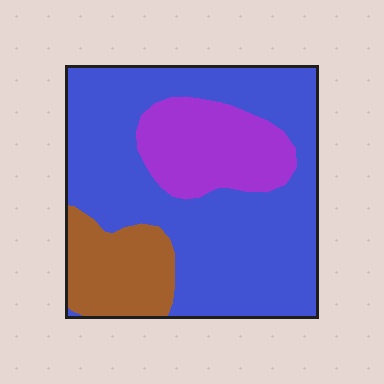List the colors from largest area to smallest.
From largest to smallest: blue, purple, brown.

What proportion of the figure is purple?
Purple takes up about one fifth (1/5) of the figure.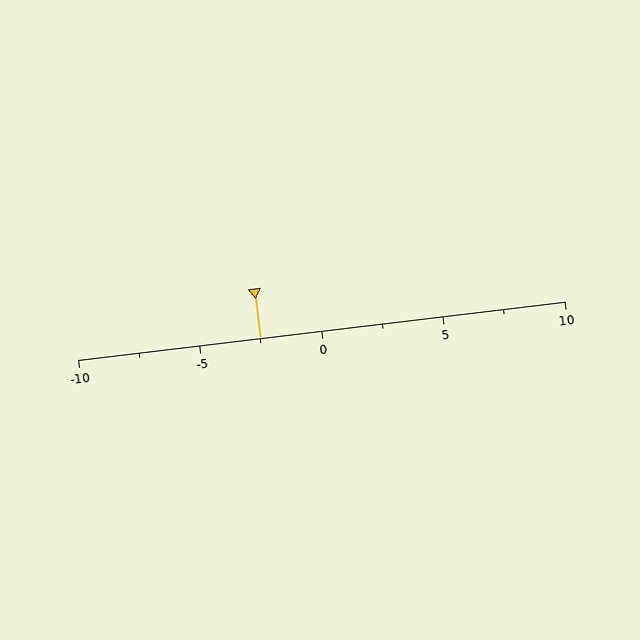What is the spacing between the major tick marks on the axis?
The major ticks are spaced 5 apart.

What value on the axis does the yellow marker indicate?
The marker indicates approximately -2.5.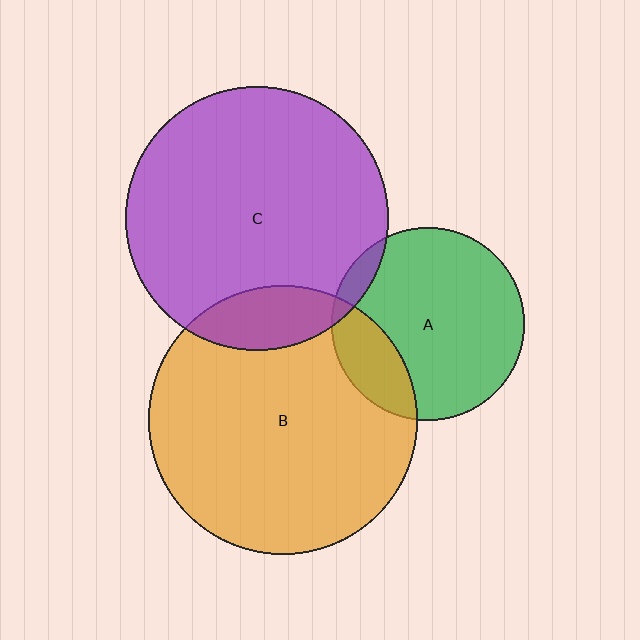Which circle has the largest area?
Circle B (orange).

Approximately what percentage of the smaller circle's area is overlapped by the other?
Approximately 5%.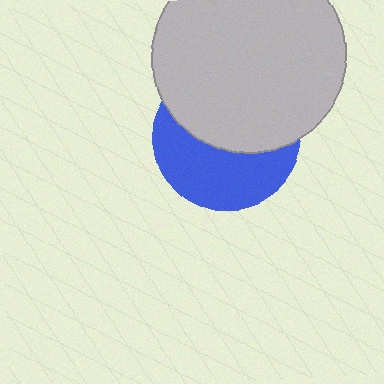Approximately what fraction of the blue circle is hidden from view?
Roughly 53% of the blue circle is hidden behind the light gray circle.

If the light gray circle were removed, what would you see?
You would see the complete blue circle.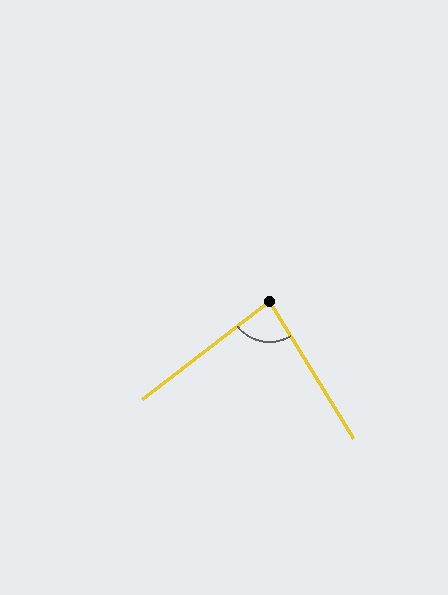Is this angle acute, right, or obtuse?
It is acute.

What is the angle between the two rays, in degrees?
Approximately 84 degrees.